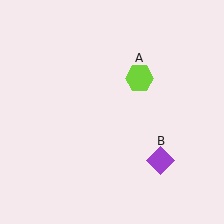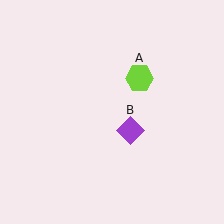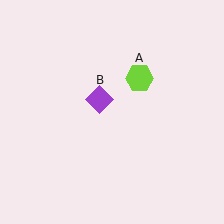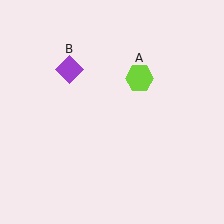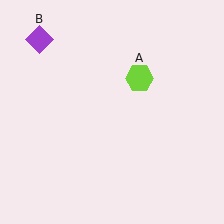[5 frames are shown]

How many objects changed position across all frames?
1 object changed position: purple diamond (object B).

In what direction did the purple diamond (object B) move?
The purple diamond (object B) moved up and to the left.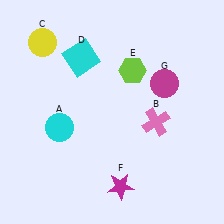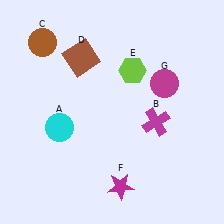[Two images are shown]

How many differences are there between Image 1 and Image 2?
There are 3 differences between the two images.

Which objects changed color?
B changed from pink to magenta. C changed from yellow to brown. D changed from cyan to brown.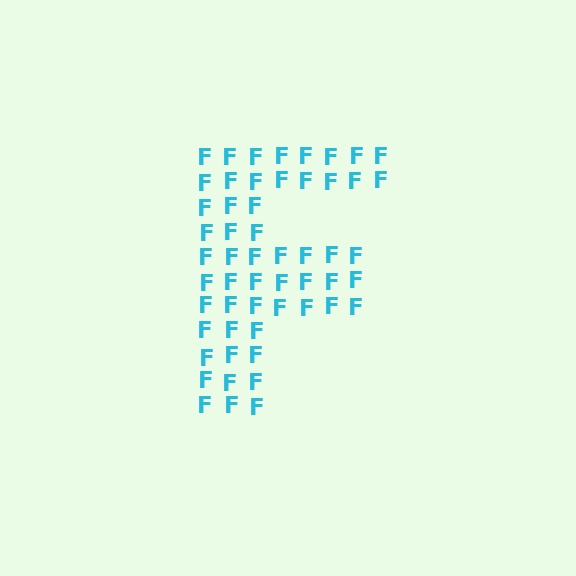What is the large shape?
The large shape is the letter F.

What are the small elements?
The small elements are letter F's.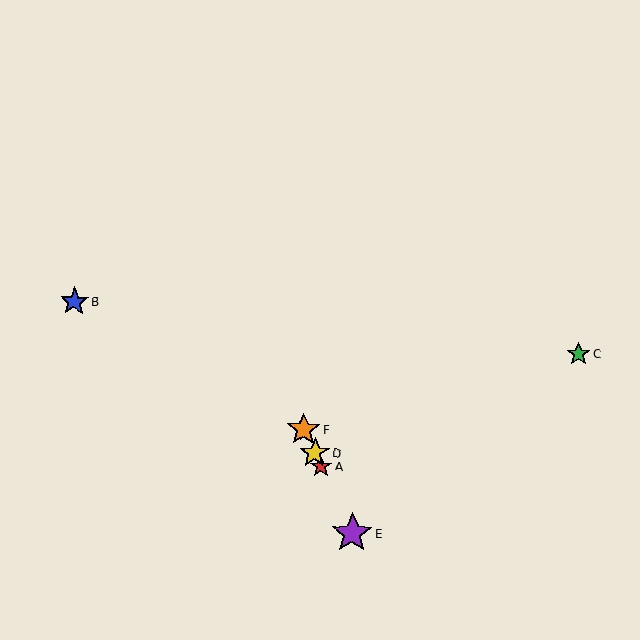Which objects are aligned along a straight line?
Objects A, D, E, F are aligned along a straight line.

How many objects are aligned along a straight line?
4 objects (A, D, E, F) are aligned along a straight line.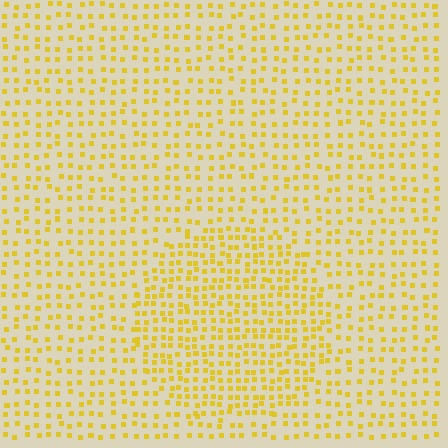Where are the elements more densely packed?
The elements are more densely packed inside the circle boundary.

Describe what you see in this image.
The image contains small yellow elements arranged at two different densities. A circle-shaped region is visible where the elements are more densely packed than the surrounding area.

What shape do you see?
I see a circle.